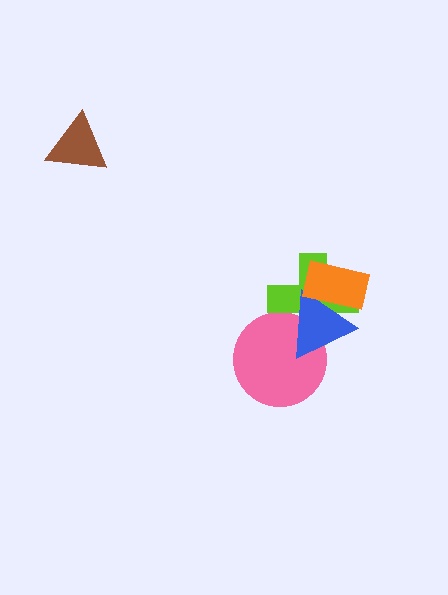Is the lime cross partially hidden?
Yes, it is partially covered by another shape.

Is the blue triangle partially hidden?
Yes, it is partially covered by another shape.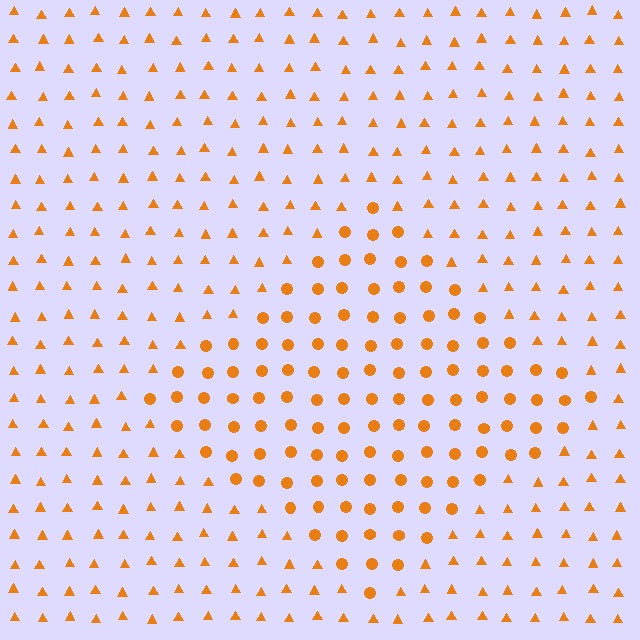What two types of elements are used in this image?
The image uses circles inside the diamond region and triangles outside it.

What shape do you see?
I see a diamond.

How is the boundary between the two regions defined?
The boundary is defined by a change in element shape: circles inside vs. triangles outside. All elements share the same color and spacing.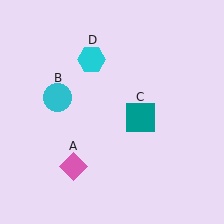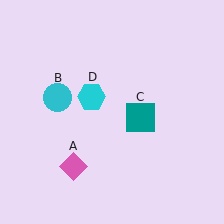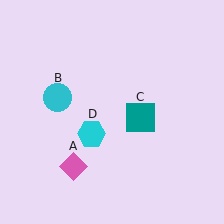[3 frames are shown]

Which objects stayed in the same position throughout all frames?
Pink diamond (object A) and cyan circle (object B) and teal square (object C) remained stationary.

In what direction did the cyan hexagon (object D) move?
The cyan hexagon (object D) moved down.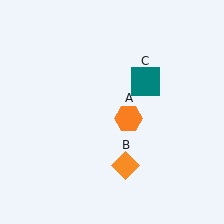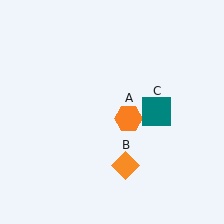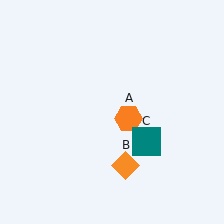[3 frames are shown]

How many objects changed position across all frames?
1 object changed position: teal square (object C).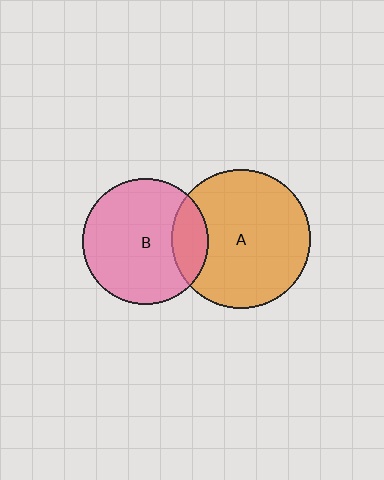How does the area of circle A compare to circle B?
Approximately 1.2 times.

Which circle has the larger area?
Circle A (orange).